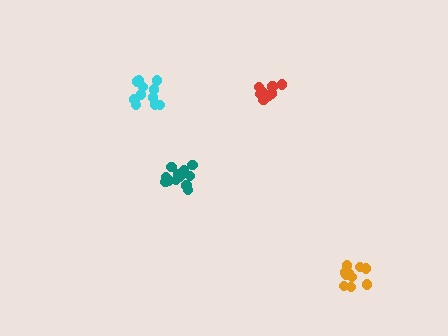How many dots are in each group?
Group 1: 12 dots, Group 2: 12 dots, Group 3: 10 dots, Group 4: 12 dots (46 total).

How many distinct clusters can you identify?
There are 4 distinct clusters.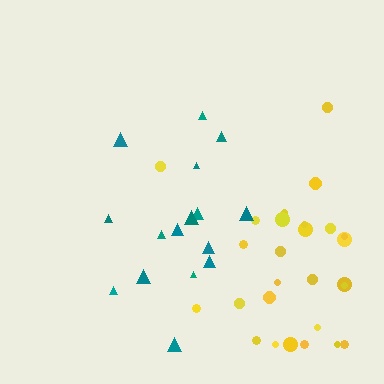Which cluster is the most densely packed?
Yellow.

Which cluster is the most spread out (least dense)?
Teal.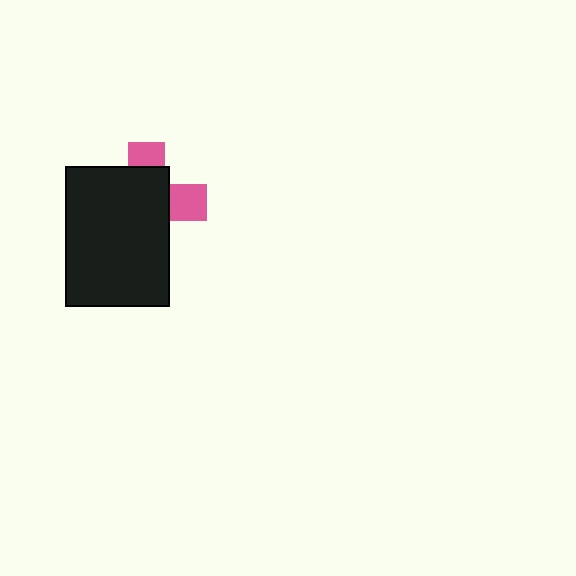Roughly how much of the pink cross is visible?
A small part of it is visible (roughly 30%).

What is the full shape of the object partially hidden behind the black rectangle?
The partially hidden object is a pink cross.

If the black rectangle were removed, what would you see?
You would see the complete pink cross.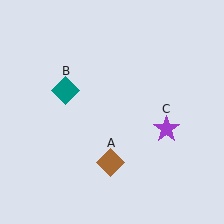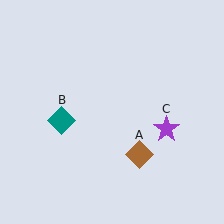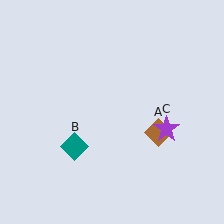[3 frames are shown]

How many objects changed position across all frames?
2 objects changed position: brown diamond (object A), teal diamond (object B).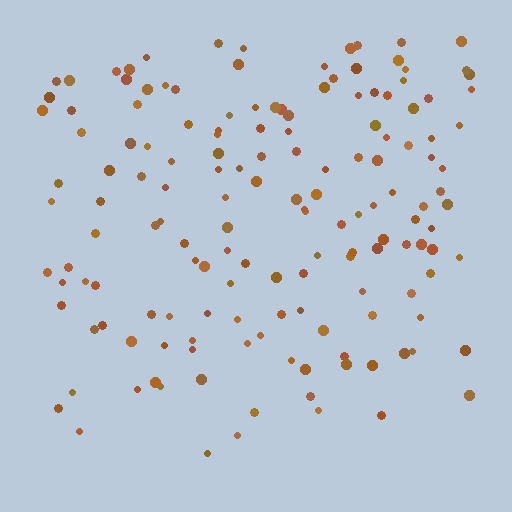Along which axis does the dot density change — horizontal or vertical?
Vertical.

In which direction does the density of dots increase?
From bottom to top, with the top side densest.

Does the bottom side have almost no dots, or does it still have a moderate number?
Still a moderate number, just noticeably fewer than the top.